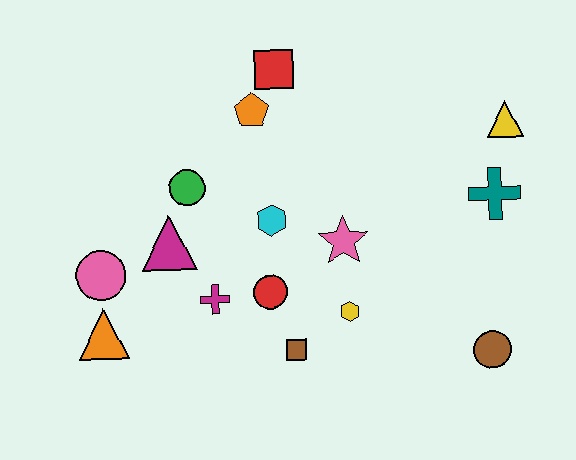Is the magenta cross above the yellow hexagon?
Yes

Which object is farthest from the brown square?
The yellow triangle is farthest from the brown square.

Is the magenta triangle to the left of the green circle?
Yes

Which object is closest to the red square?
The orange pentagon is closest to the red square.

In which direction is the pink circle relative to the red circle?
The pink circle is to the left of the red circle.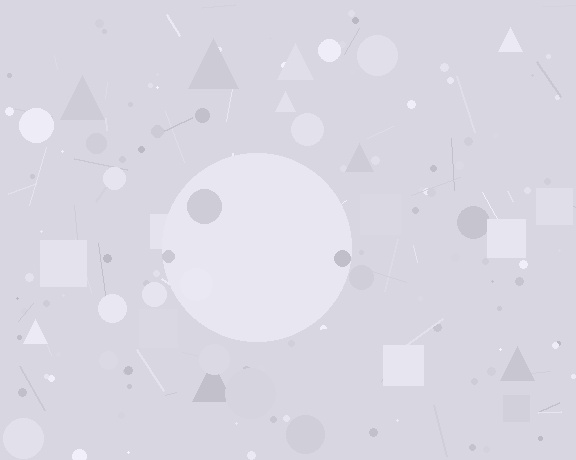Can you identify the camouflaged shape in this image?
The camouflaged shape is a circle.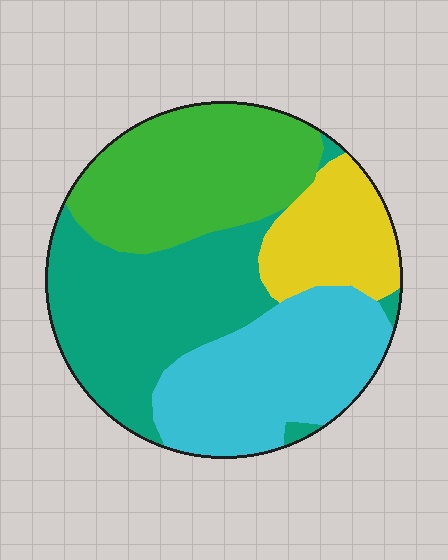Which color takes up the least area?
Yellow, at roughly 15%.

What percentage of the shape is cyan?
Cyan covers around 25% of the shape.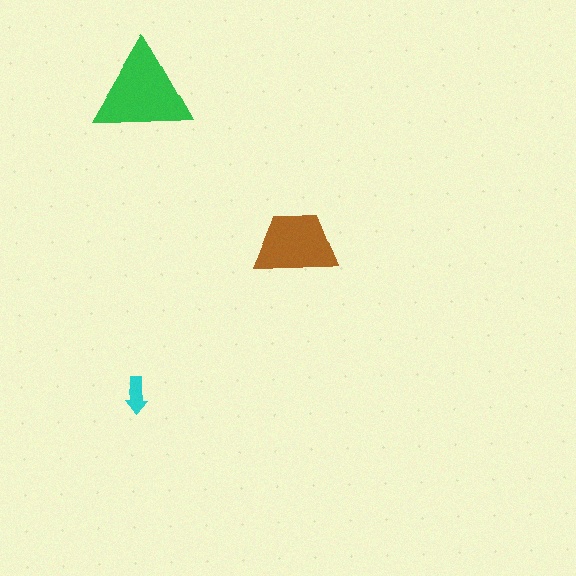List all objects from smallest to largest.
The cyan arrow, the brown trapezoid, the green triangle.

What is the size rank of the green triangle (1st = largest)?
1st.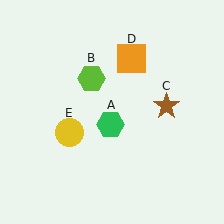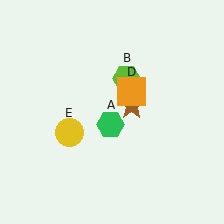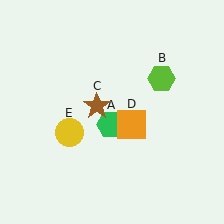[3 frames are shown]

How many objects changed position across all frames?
3 objects changed position: lime hexagon (object B), brown star (object C), orange square (object D).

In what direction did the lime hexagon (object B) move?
The lime hexagon (object B) moved right.